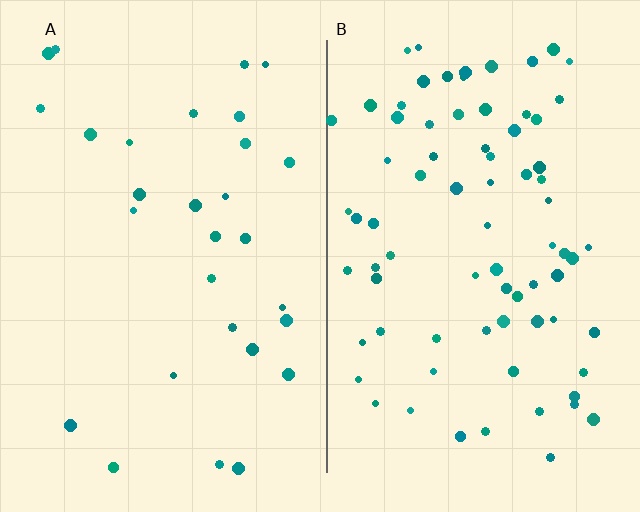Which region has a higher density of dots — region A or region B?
B (the right).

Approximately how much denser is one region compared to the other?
Approximately 2.7× — region B over region A.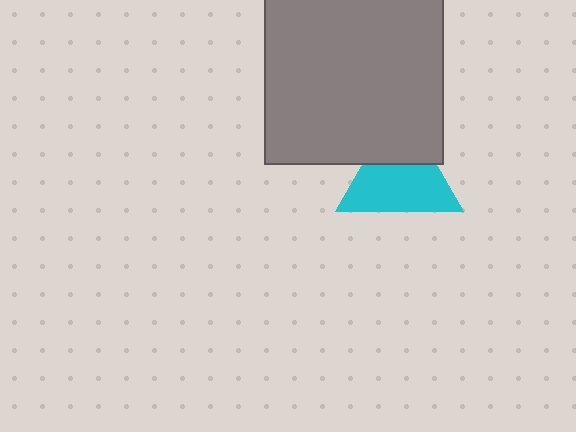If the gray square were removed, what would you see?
You would see the complete cyan triangle.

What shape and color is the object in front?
The object in front is a gray square.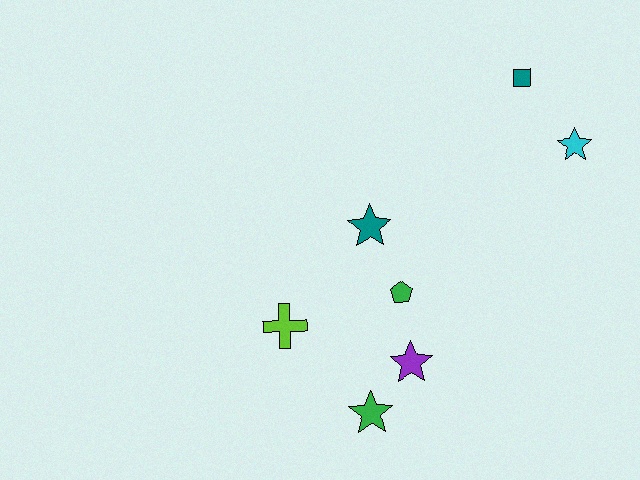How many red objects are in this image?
There are no red objects.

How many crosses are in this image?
There is 1 cross.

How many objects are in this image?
There are 7 objects.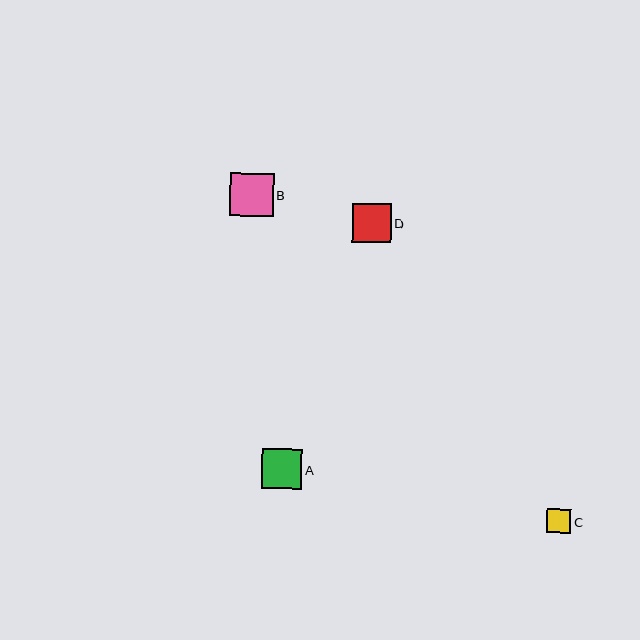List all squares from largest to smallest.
From largest to smallest: B, A, D, C.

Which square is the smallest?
Square C is the smallest with a size of approximately 24 pixels.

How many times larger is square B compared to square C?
Square B is approximately 1.8 times the size of square C.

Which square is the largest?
Square B is the largest with a size of approximately 44 pixels.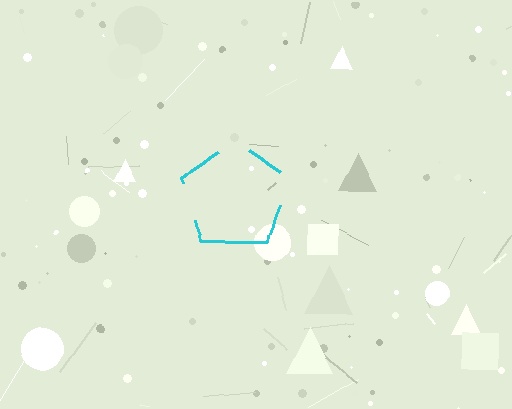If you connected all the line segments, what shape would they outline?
They would outline a pentagon.